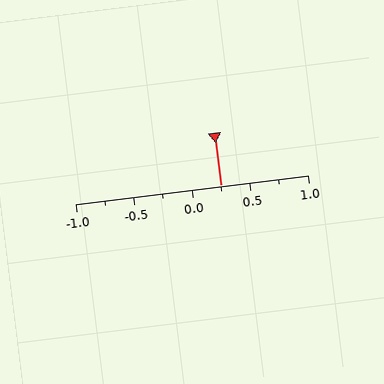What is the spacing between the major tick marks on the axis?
The major ticks are spaced 0.5 apart.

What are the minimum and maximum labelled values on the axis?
The axis runs from -1.0 to 1.0.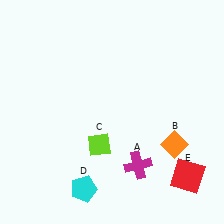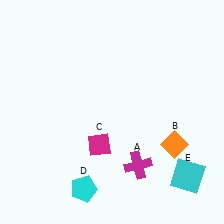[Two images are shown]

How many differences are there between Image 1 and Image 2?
There are 2 differences between the two images.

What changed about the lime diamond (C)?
In Image 1, C is lime. In Image 2, it changed to magenta.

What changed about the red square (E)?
In Image 1, E is red. In Image 2, it changed to cyan.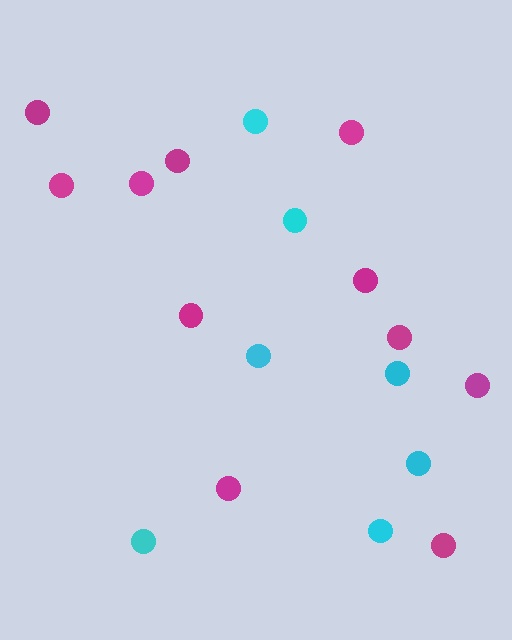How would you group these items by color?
There are 2 groups: one group of cyan circles (7) and one group of magenta circles (11).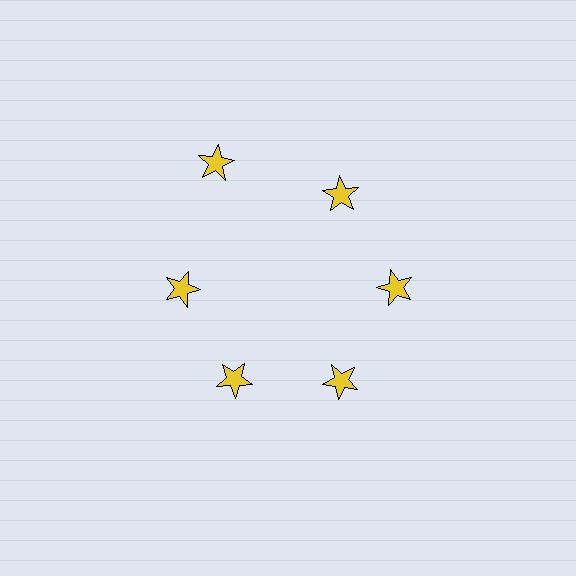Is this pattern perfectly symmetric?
No. The 6 yellow stars are arranged in a ring, but one element near the 11 o'clock position is pushed outward from the center, breaking the 6-fold rotational symmetry.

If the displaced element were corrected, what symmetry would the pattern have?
It would have 6-fold rotational symmetry — the pattern would map onto itself every 60 degrees.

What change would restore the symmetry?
The symmetry would be restored by moving it inward, back onto the ring so that all 6 stars sit at equal angles and equal distance from the center.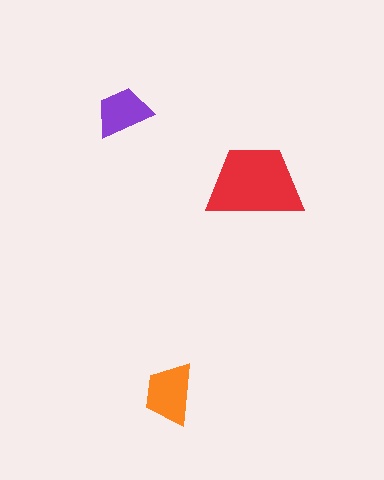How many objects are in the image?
There are 3 objects in the image.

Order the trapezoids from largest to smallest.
the red one, the orange one, the purple one.